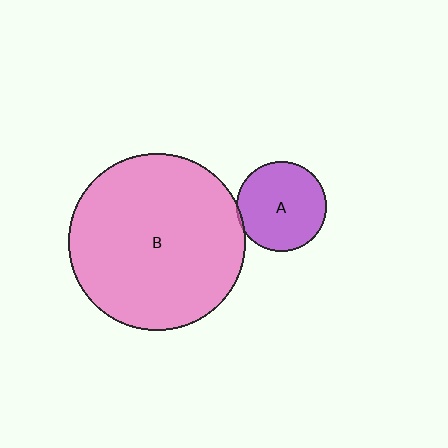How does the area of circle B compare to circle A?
Approximately 3.9 times.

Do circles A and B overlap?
Yes.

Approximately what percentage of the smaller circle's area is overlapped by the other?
Approximately 5%.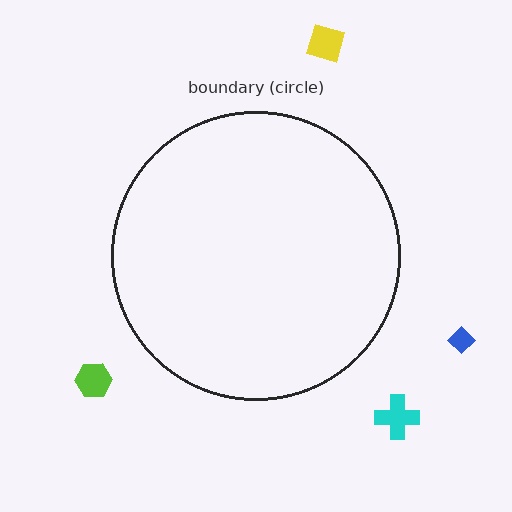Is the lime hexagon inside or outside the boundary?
Outside.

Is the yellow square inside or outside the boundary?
Outside.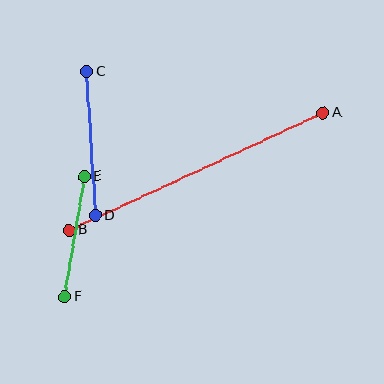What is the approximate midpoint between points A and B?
The midpoint is at approximately (196, 172) pixels.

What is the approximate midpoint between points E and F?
The midpoint is at approximately (74, 236) pixels.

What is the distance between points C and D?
The distance is approximately 144 pixels.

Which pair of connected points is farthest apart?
Points A and B are farthest apart.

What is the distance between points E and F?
The distance is approximately 122 pixels.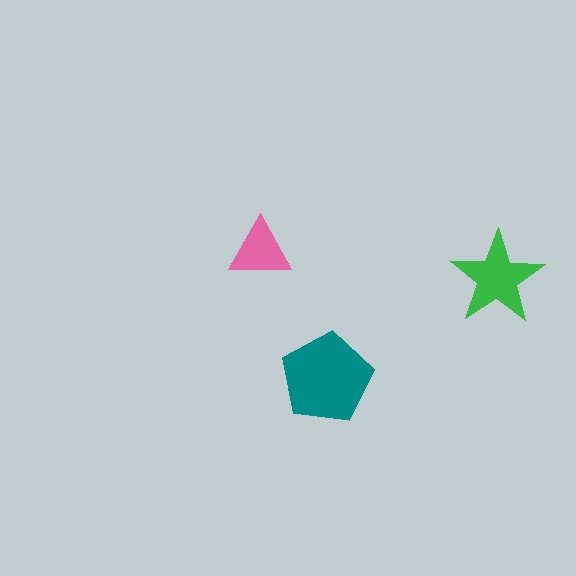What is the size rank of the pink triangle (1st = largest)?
3rd.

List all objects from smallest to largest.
The pink triangle, the green star, the teal pentagon.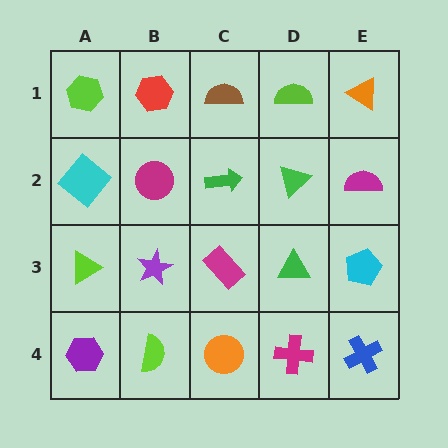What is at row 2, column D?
A green triangle.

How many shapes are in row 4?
5 shapes.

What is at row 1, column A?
A lime hexagon.